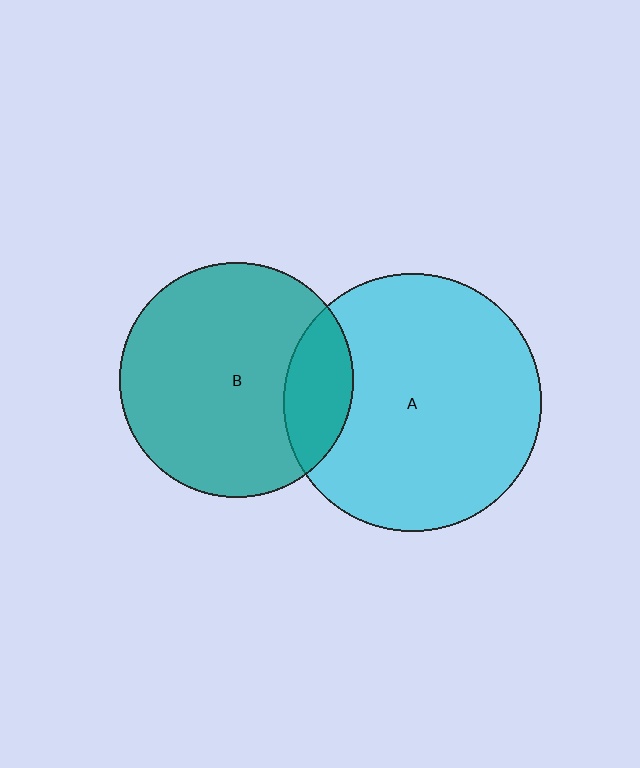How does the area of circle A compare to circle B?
Approximately 1.2 times.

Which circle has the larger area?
Circle A (cyan).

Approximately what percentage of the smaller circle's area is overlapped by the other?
Approximately 20%.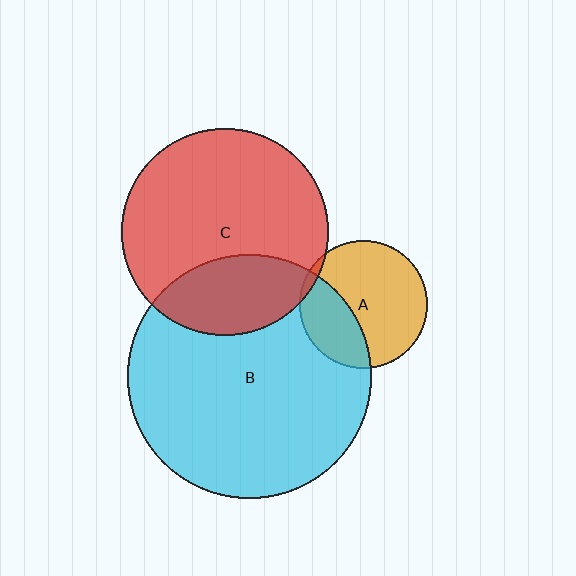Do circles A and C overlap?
Yes.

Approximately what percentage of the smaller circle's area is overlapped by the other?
Approximately 5%.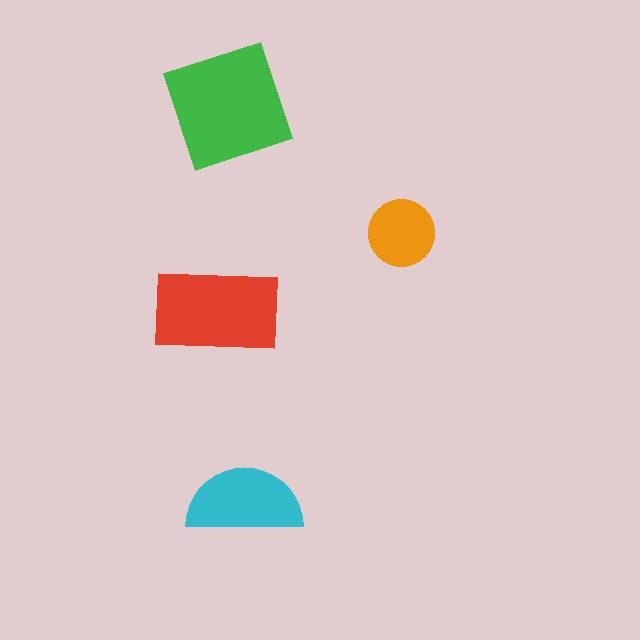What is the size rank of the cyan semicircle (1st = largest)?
3rd.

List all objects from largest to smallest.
The green square, the red rectangle, the cyan semicircle, the orange circle.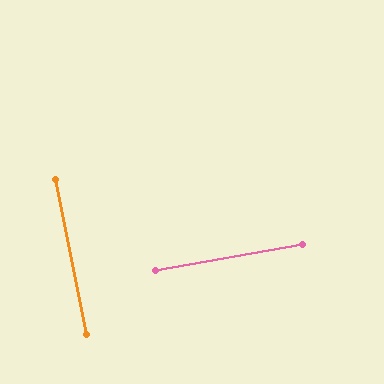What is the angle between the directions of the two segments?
Approximately 89 degrees.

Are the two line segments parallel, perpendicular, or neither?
Perpendicular — they meet at approximately 89°.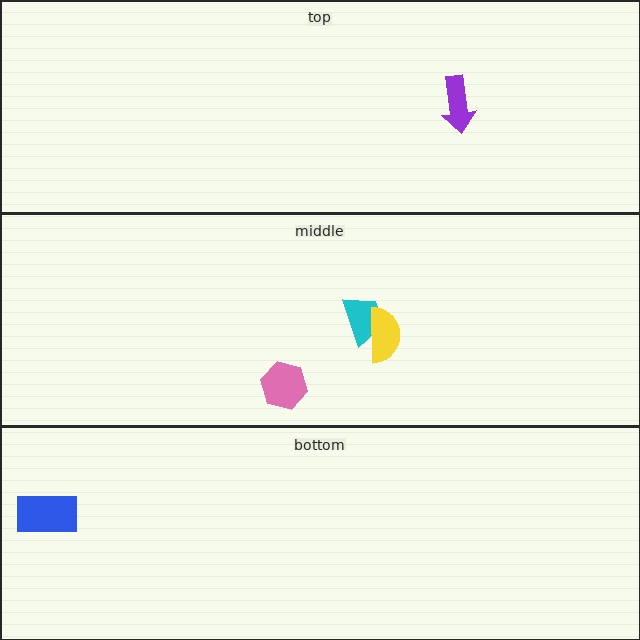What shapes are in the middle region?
The cyan trapezoid, the yellow semicircle, the pink hexagon.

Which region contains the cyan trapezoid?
The middle region.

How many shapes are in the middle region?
3.